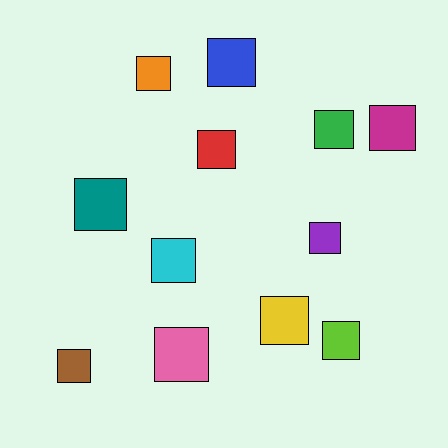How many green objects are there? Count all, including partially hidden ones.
There is 1 green object.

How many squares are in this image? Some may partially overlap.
There are 12 squares.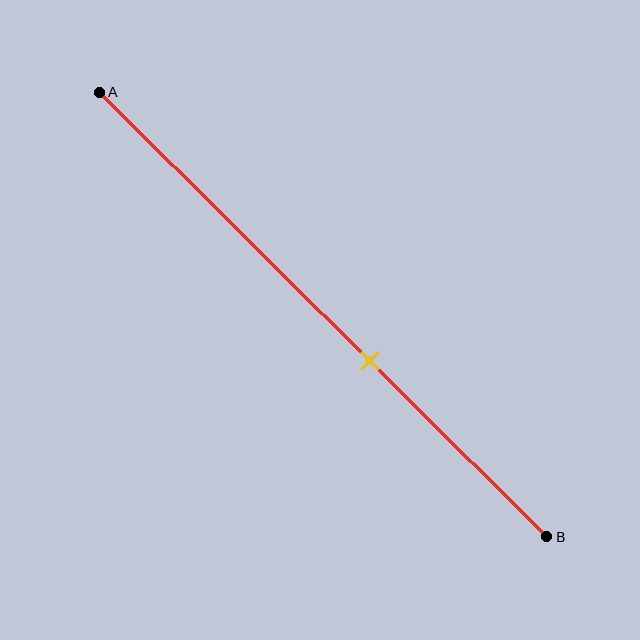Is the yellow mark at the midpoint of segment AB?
No, the mark is at about 60% from A, not at the 50% midpoint.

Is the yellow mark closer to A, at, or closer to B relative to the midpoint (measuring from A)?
The yellow mark is closer to point B than the midpoint of segment AB.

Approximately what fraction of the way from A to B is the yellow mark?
The yellow mark is approximately 60% of the way from A to B.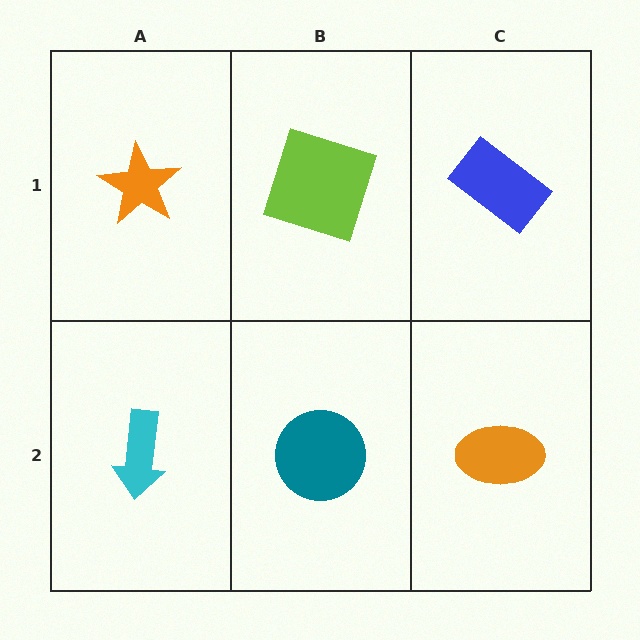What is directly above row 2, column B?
A lime square.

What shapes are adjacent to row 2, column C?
A blue rectangle (row 1, column C), a teal circle (row 2, column B).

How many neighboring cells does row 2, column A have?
2.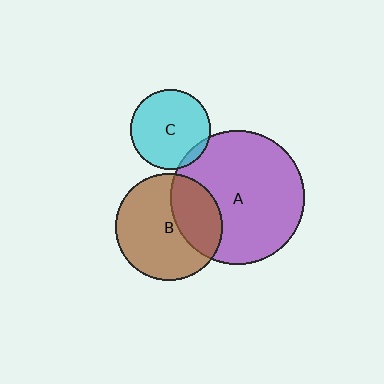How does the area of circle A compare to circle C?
Approximately 2.8 times.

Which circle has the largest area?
Circle A (purple).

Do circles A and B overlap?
Yes.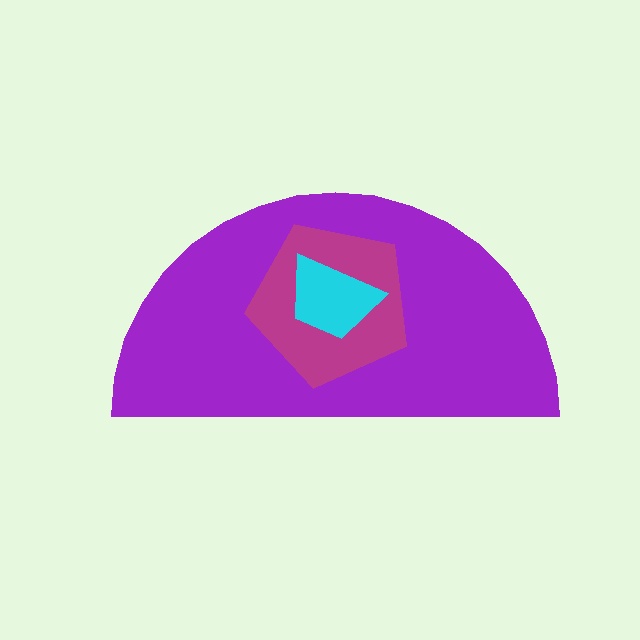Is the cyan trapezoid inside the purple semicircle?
Yes.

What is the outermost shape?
The purple semicircle.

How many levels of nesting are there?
3.